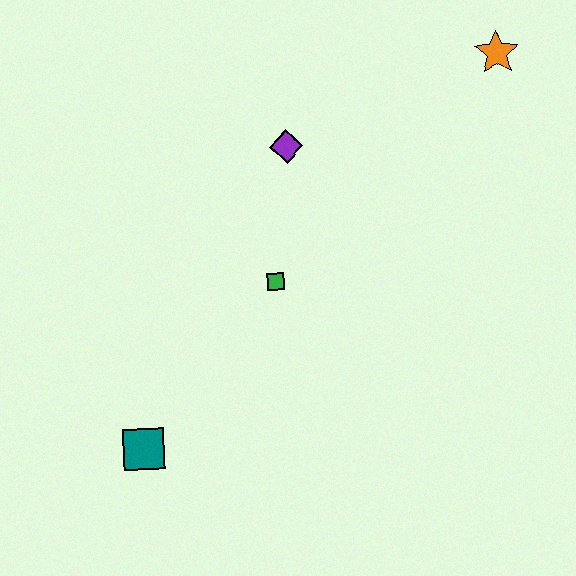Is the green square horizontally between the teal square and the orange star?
Yes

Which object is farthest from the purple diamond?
The teal square is farthest from the purple diamond.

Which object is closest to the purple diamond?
The green square is closest to the purple diamond.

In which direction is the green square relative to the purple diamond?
The green square is below the purple diamond.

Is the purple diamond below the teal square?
No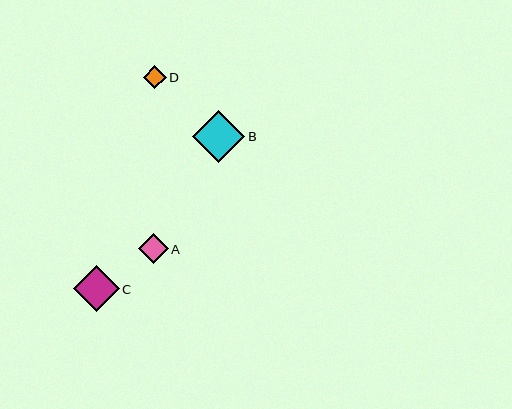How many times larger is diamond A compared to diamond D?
Diamond A is approximately 1.3 times the size of diamond D.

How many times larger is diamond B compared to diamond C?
Diamond B is approximately 1.1 times the size of diamond C.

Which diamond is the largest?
Diamond B is the largest with a size of approximately 52 pixels.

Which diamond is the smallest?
Diamond D is the smallest with a size of approximately 23 pixels.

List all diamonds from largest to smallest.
From largest to smallest: B, C, A, D.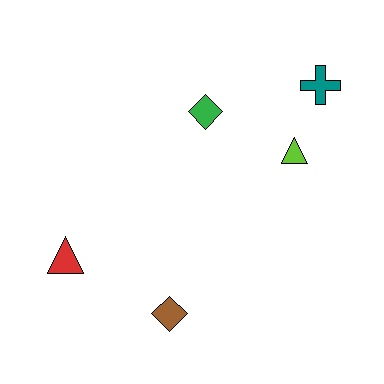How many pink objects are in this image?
There are no pink objects.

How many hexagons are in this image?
There are no hexagons.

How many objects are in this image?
There are 5 objects.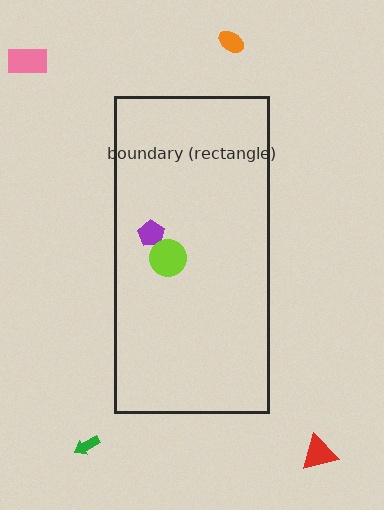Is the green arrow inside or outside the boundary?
Outside.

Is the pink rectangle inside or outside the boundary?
Outside.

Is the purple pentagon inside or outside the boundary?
Inside.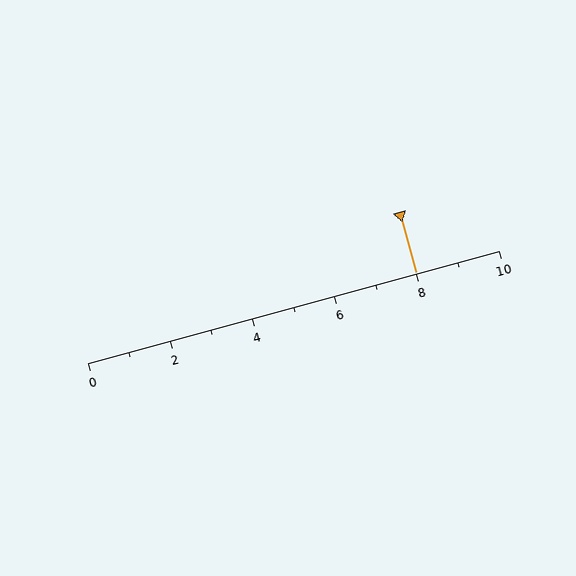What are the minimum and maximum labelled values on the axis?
The axis runs from 0 to 10.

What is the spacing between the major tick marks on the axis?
The major ticks are spaced 2 apart.